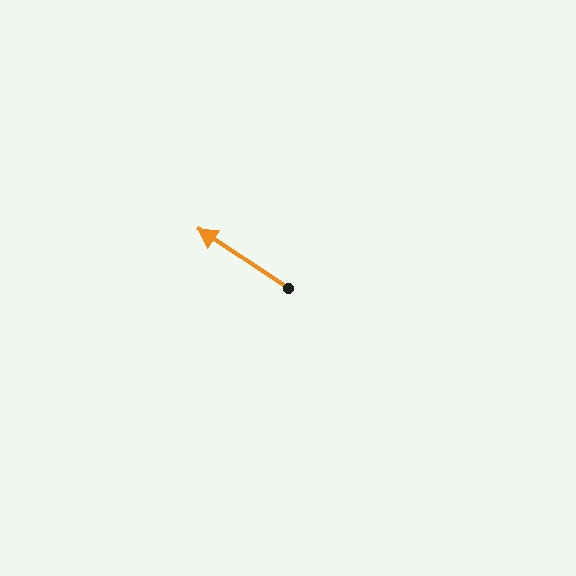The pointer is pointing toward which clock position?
Roughly 10 o'clock.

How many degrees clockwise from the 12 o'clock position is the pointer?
Approximately 303 degrees.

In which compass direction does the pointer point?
Northwest.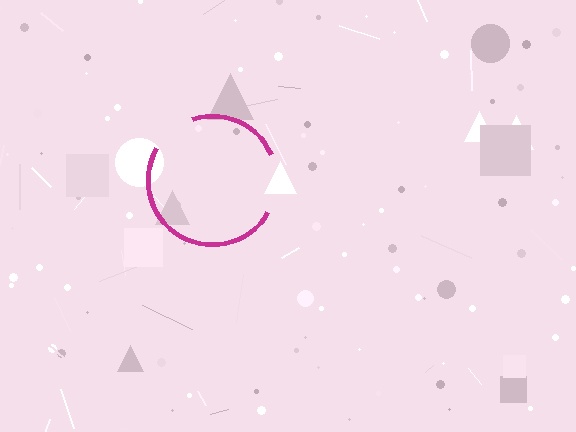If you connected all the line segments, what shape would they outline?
They would outline a circle.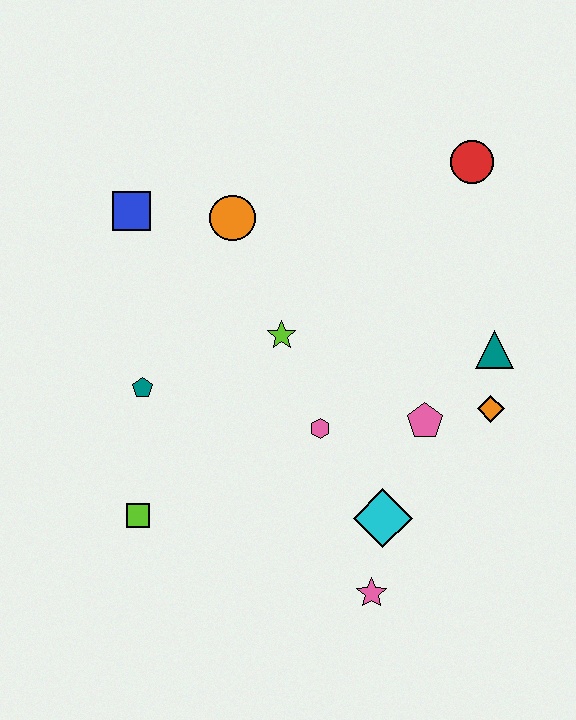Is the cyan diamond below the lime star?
Yes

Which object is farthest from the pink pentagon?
The blue square is farthest from the pink pentagon.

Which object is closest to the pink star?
The cyan diamond is closest to the pink star.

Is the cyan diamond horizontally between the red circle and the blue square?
Yes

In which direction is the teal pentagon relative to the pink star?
The teal pentagon is to the left of the pink star.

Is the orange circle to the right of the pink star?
No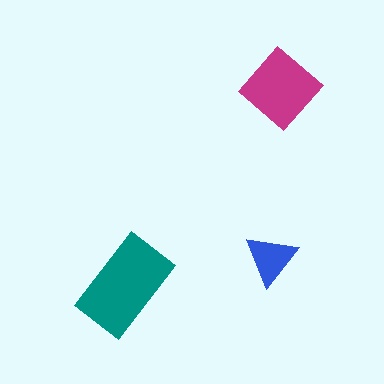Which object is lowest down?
The teal rectangle is bottommost.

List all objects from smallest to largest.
The blue triangle, the magenta diamond, the teal rectangle.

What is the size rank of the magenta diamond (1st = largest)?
2nd.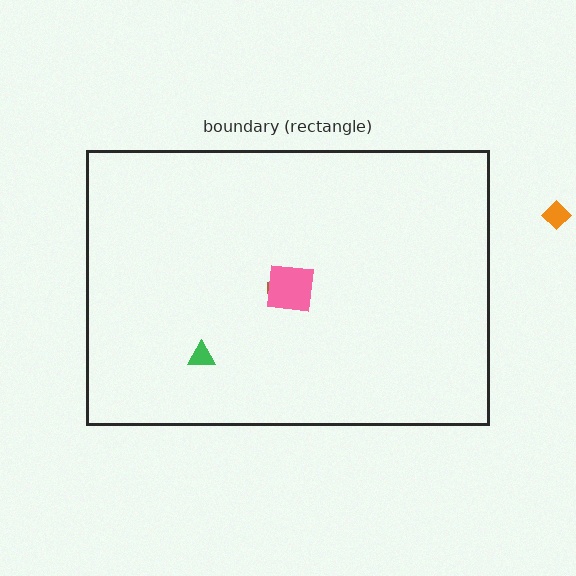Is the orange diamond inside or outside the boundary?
Outside.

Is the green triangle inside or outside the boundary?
Inside.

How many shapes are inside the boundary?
3 inside, 1 outside.